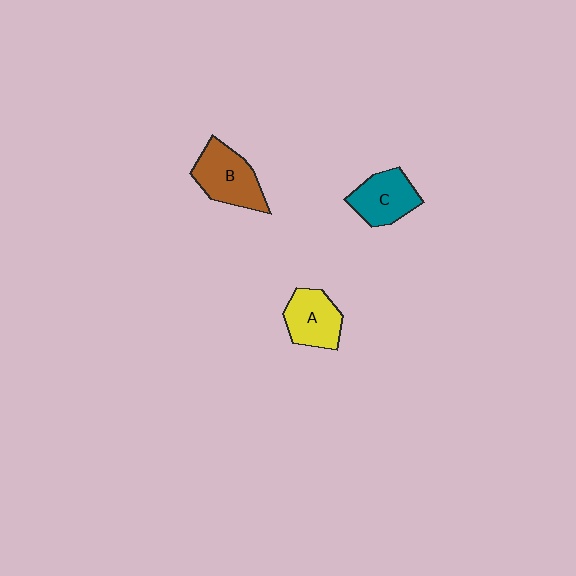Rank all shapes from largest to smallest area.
From largest to smallest: B (brown), C (teal), A (yellow).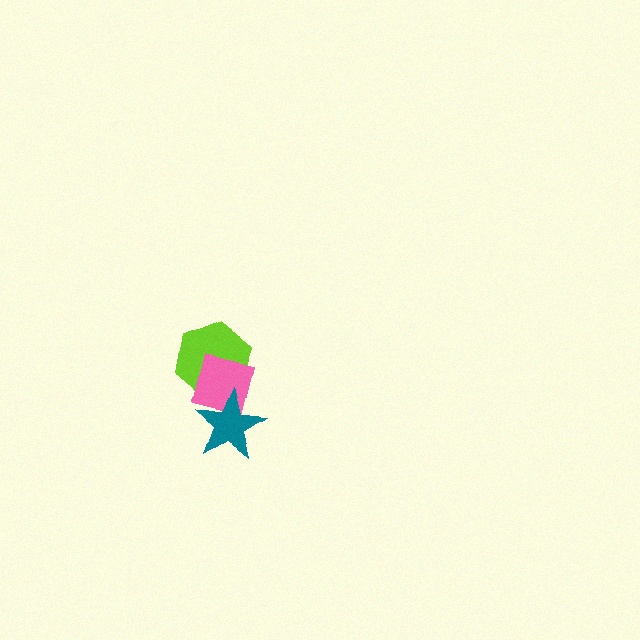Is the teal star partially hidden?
No, no other shape covers it.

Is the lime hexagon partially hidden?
Yes, it is partially covered by another shape.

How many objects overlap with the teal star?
2 objects overlap with the teal star.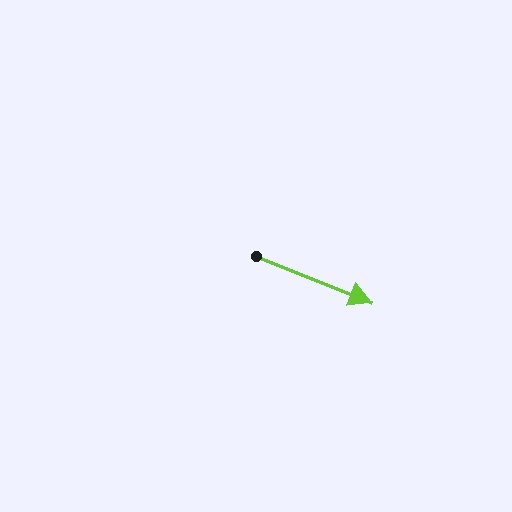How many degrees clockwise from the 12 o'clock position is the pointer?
Approximately 112 degrees.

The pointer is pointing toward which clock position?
Roughly 4 o'clock.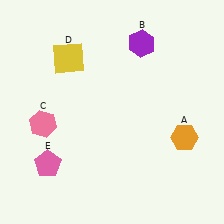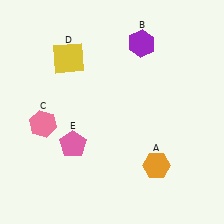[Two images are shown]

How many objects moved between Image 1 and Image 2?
2 objects moved between the two images.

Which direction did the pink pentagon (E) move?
The pink pentagon (E) moved right.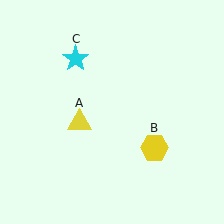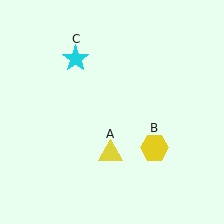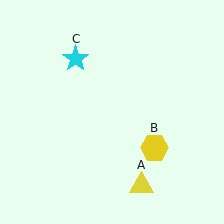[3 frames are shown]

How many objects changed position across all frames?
1 object changed position: yellow triangle (object A).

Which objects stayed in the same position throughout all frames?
Yellow hexagon (object B) and cyan star (object C) remained stationary.